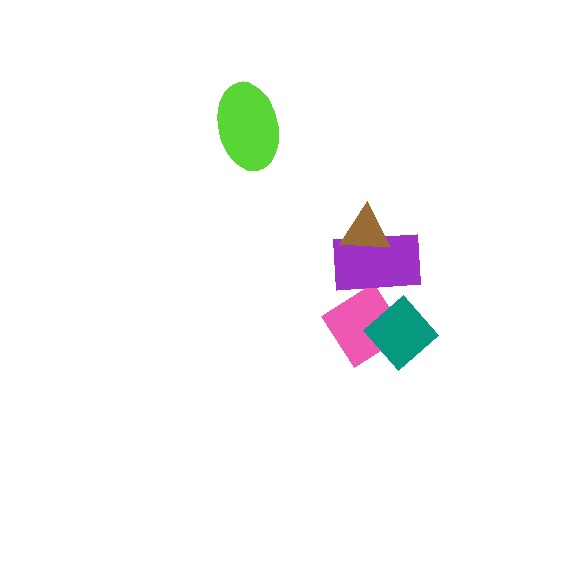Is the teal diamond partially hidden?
No, no other shape covers it.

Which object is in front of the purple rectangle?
The brown triangle is in front of the purple rectangle.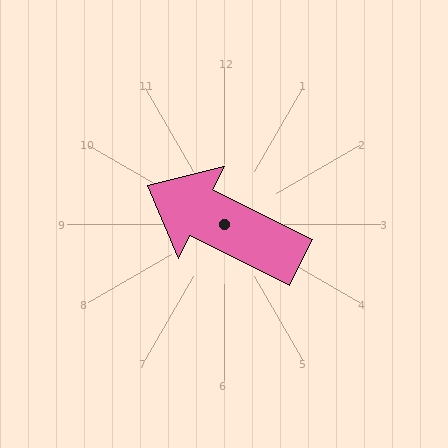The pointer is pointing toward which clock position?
Roughly 10 o'clock.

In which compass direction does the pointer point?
Northwest.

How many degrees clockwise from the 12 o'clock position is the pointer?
Approximately 297 degrees.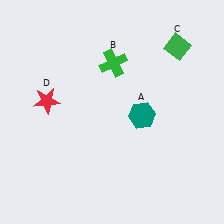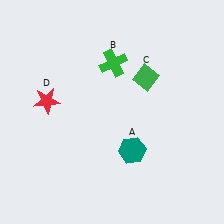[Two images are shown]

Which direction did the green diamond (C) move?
The green diamond (C) moved left.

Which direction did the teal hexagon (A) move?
The teal hexagon (A) moved down.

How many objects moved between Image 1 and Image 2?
2 objects moved between the two images.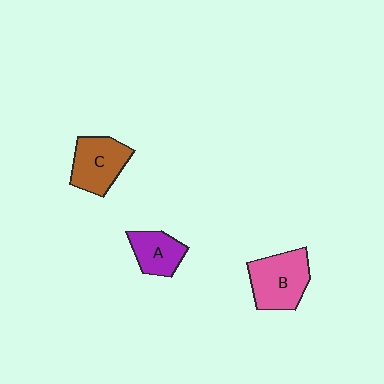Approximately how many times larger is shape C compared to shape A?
Approximately 1.3 times.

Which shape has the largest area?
Shape B (pink).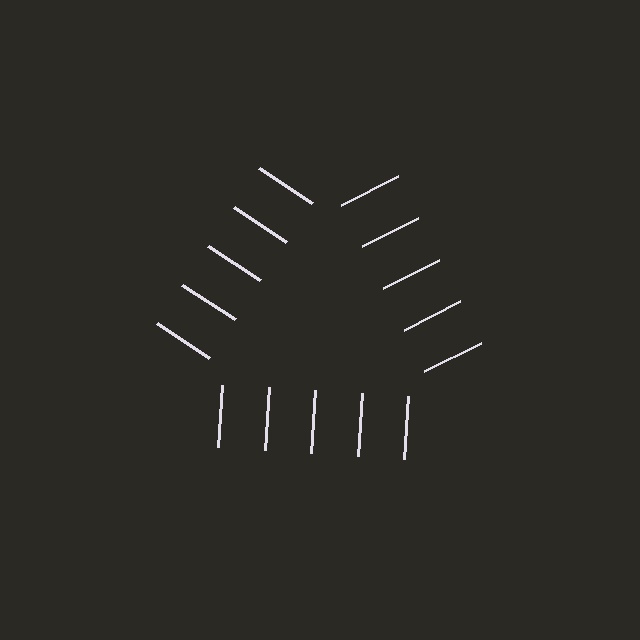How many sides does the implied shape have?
3 sides — the line-ends trace a triangle.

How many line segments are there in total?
15 — 5 along each of the 3 edges.